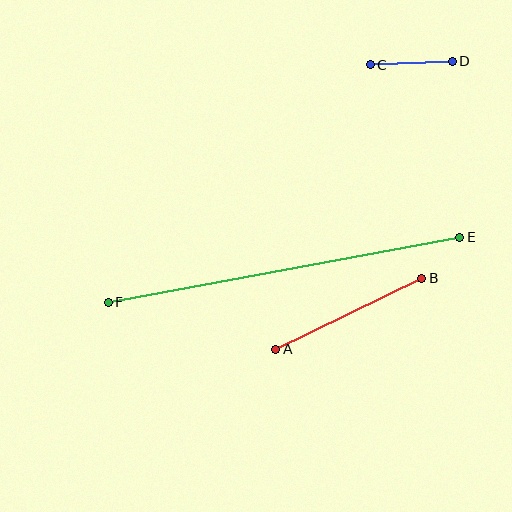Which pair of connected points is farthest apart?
Points E and F are farthest apart.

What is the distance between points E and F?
The distance is approximately 358 pixels.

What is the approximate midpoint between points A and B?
The midpoint is at approximately (349, 314) pixels.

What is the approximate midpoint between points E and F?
The midpoint is at approximately (284, 270) pixels.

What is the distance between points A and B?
The distance is approximately 162 pixels.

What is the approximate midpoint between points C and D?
The midpoint is at approximately (411, 63) pixels.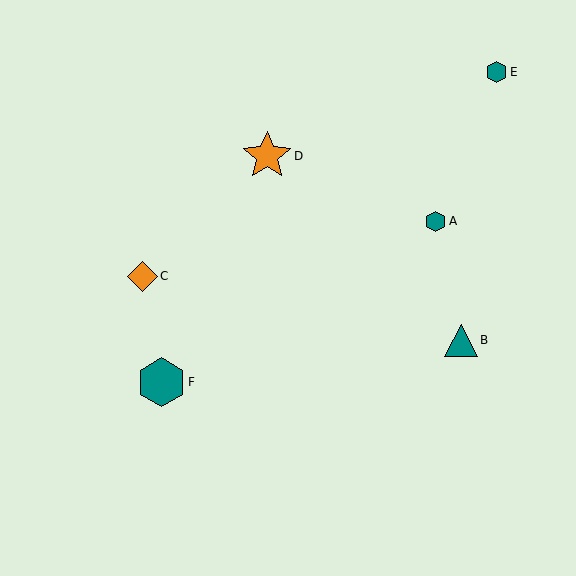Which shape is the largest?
The orange star (labeled D) is the largest.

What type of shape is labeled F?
Shape F is a teal hexagon.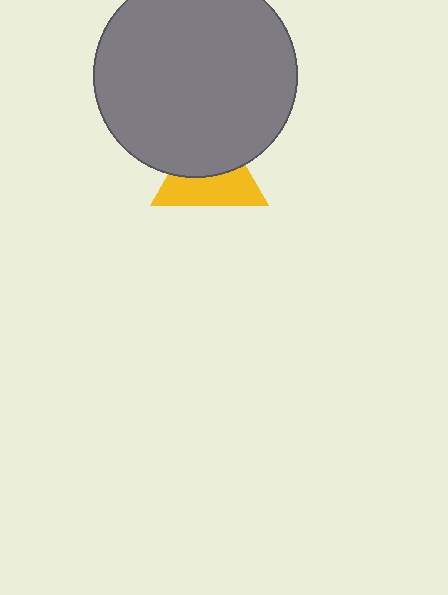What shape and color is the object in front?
The object in front is a gray circle.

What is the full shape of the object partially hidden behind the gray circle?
The partially hidden object is a yellow triangle.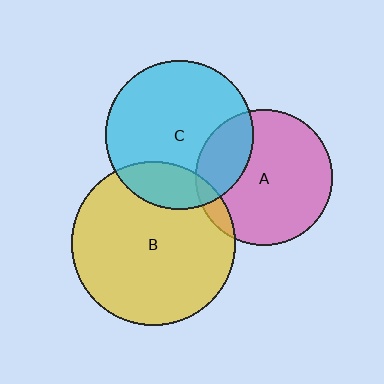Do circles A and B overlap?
Yes.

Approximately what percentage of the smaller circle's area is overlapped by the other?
Approximately 10%.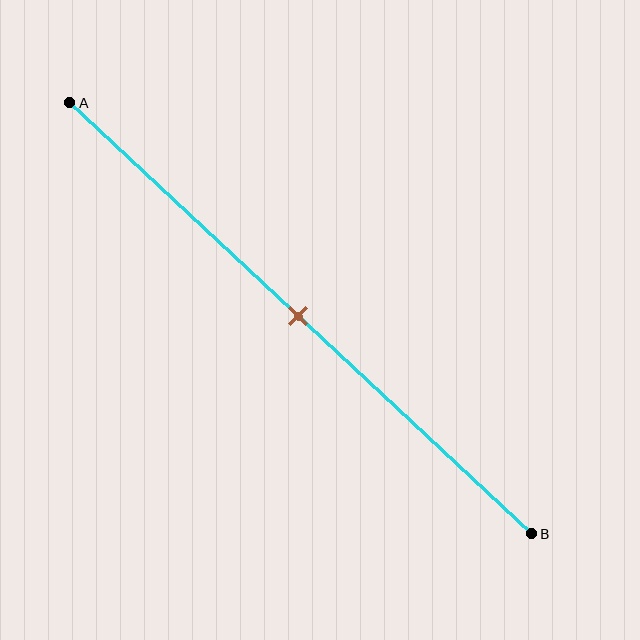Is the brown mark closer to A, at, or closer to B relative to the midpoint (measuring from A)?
The brown mark is approximately at the midpoint of segment AB.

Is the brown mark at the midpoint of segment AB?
Yes, the mark is approximately at the midpoint.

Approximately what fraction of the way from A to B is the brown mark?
The brown mark is approximately 50% of the way from A to B.